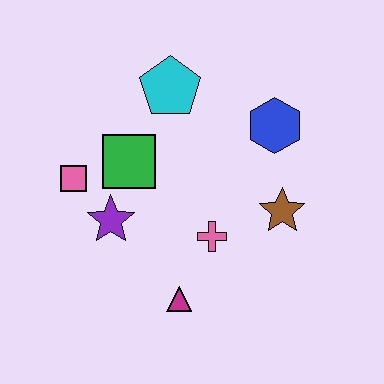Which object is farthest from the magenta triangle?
The cyan pentagon is farthest from the magenta triangle.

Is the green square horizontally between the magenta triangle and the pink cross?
No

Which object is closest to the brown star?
The pink cross is closest to the brown star.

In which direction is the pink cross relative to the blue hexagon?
The pink cross is below the blue hexagon.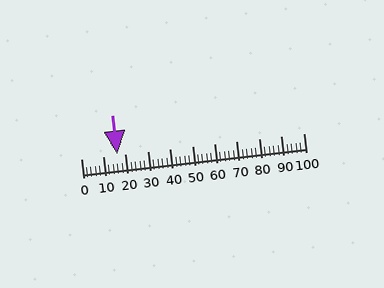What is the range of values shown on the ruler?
The ruler shows values from 0 to 100.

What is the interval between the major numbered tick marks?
The major tick marks are spaced 10 units apart.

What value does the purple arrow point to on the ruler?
The purple arrow points to approximately 16.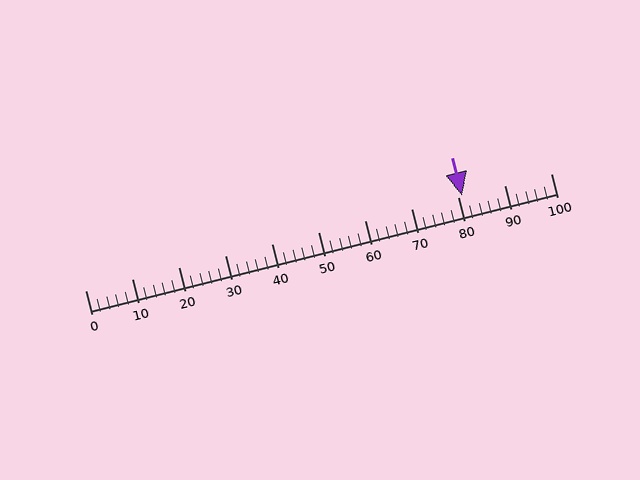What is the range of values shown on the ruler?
The ruler shows values from 0 to 100.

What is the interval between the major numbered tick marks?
The major tick marks are spaced 10 units apart.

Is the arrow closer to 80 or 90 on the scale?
The arrow is closer to 80.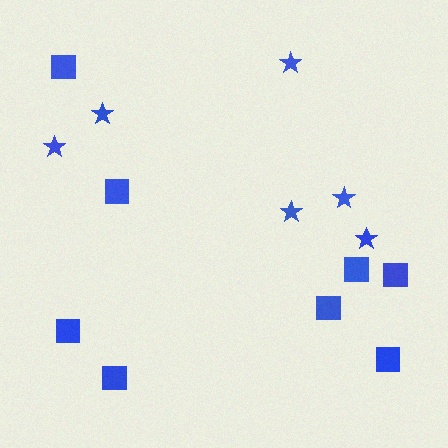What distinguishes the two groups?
There are 2 groups: one group of squares (8) and one group of stars (6).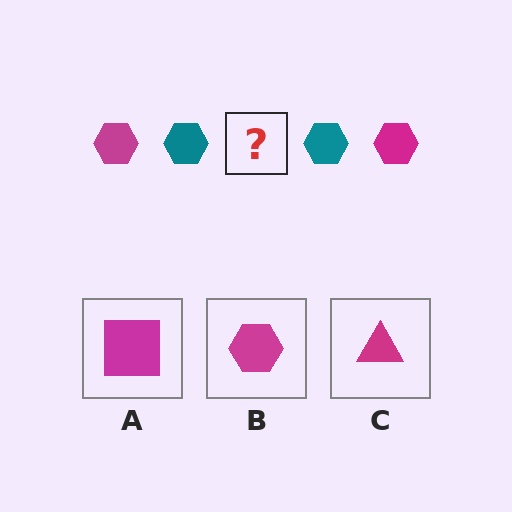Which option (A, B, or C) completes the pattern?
B.